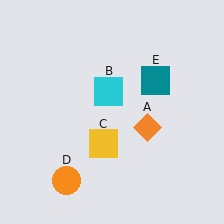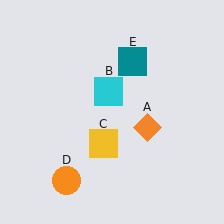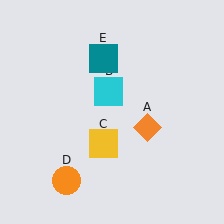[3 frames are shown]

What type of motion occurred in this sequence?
The teal square (object E) rotated counterclockwise around the center of the scene.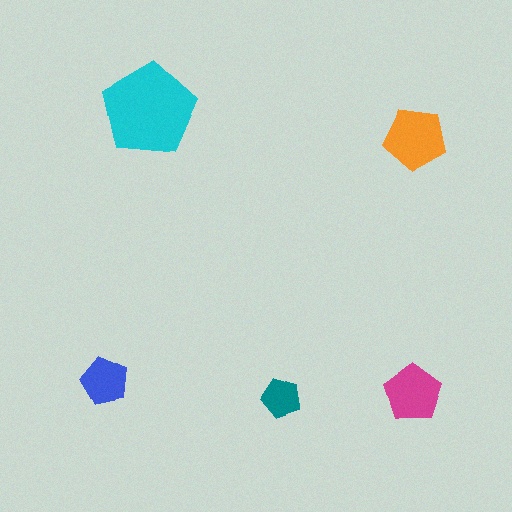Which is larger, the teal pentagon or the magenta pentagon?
The magenta one.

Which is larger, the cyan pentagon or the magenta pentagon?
The cyan one.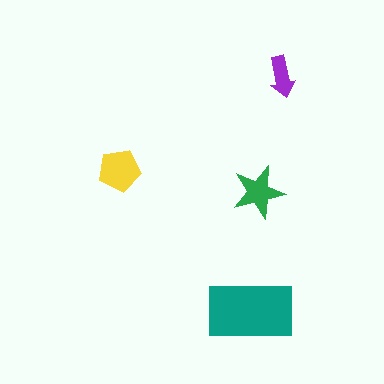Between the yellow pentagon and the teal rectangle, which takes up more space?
The teal rectangle.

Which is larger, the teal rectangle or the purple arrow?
The teal rectangle.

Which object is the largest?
The teal rectangle.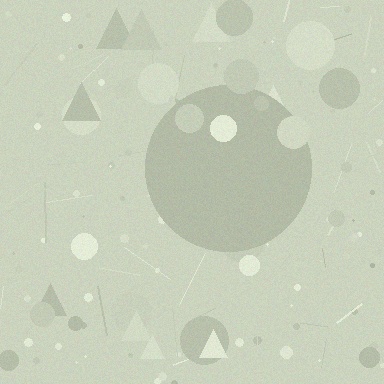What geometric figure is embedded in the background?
A circle is embedded in the background.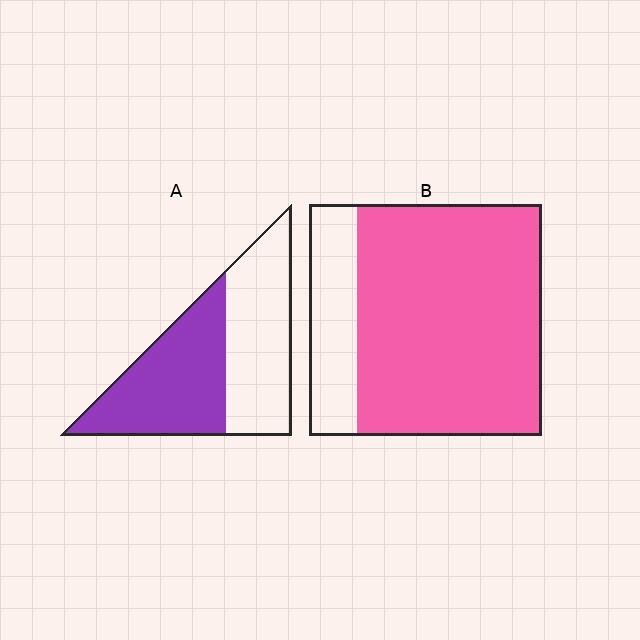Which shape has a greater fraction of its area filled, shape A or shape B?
Shape B.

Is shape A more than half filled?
Roughly half.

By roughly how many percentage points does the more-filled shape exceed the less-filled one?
By roughly 30 percentage points (B over A).